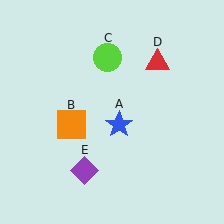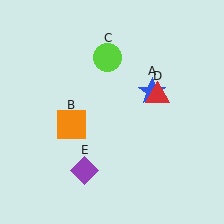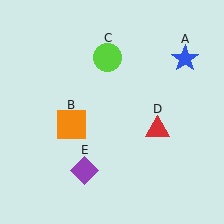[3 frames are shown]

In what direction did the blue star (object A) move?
The blue star (object A) moved up and to the right.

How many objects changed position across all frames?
2 objects changed position: blue star (object A), red triangle (object D).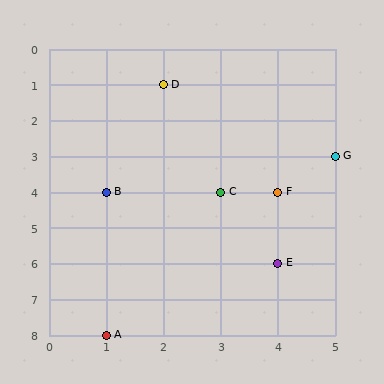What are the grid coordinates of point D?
Point D is at grid coordinates (2, 1).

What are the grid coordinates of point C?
Point C is at grid coordinates (3, 4).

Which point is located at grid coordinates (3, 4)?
Point C is at (3, 4).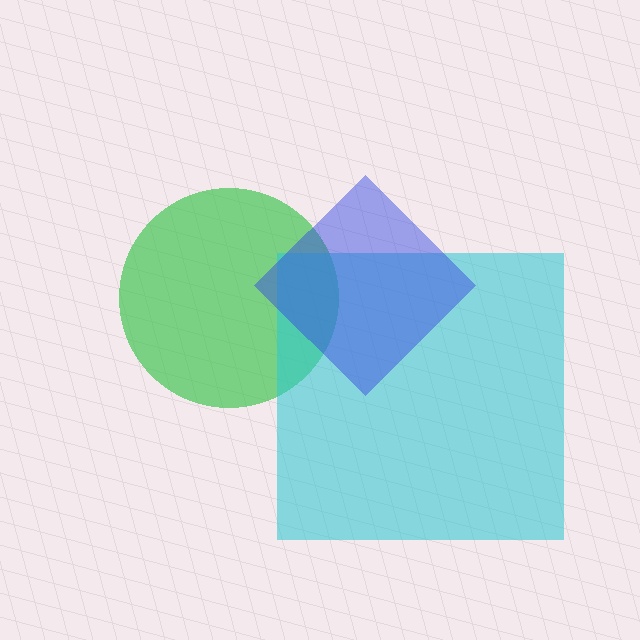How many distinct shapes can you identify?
There are 3 distinct shapes: a green circle, a cyan square, a blue diamond.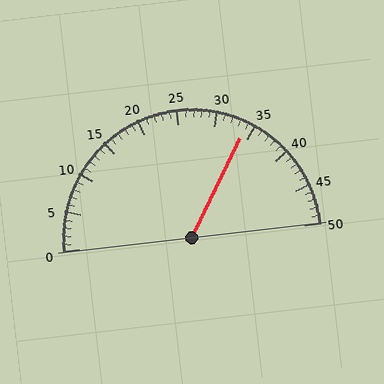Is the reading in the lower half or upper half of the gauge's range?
The reading is in the upper half of the range (0 to 50).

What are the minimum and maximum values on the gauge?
The gauge ranges from 0 to 50.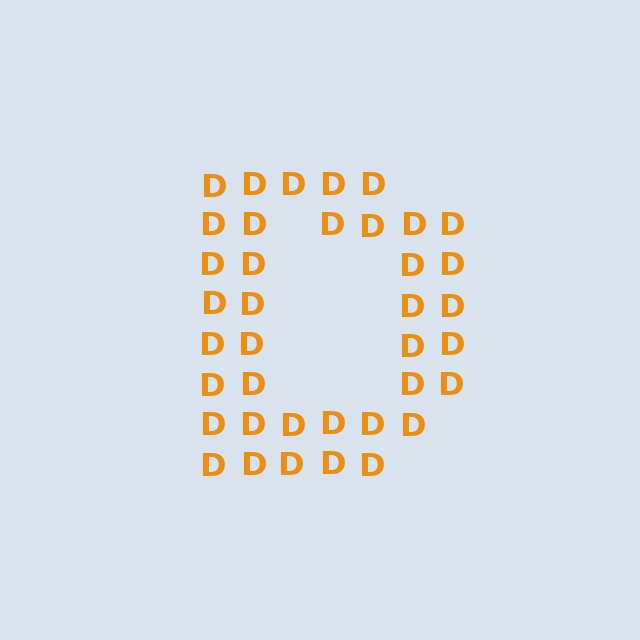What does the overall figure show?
The overall figure shows the letter D.